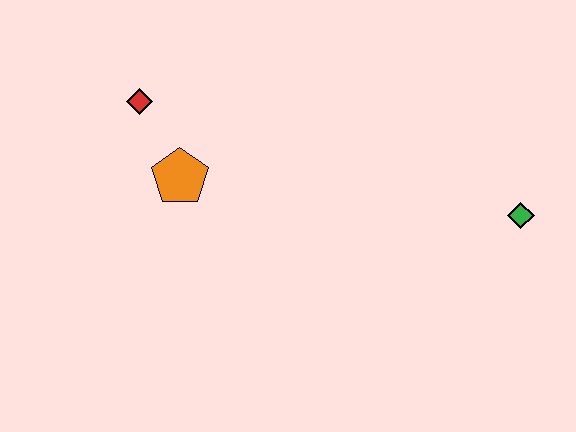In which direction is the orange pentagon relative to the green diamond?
The orange pentagon is to the left of the green diamond.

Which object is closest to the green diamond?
The orange pentagon is closest to the green diamond.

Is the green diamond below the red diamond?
Yes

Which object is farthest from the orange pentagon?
The green diamond is farthest from the orange pentagon.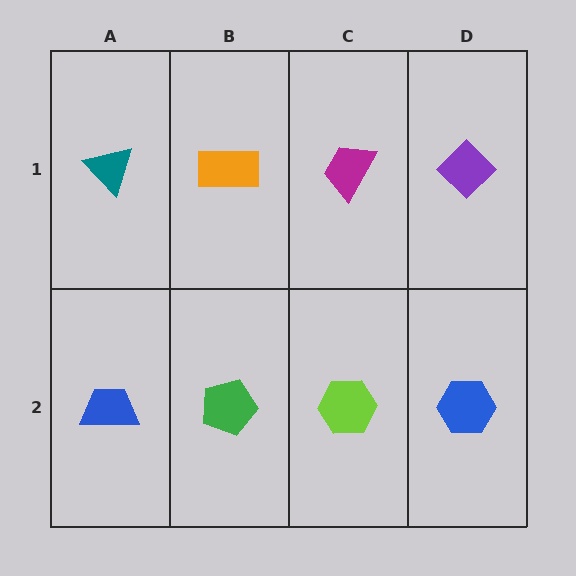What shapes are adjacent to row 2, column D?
A purple diamond (row 1, column D), a lime hexagon (row 2, column C).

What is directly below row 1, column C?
A lime hexagon.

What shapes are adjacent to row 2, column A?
A teal triangle (row 1, column A), a green pentagon (row 2, column B).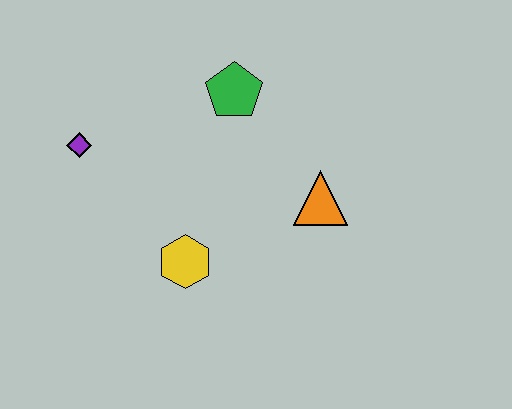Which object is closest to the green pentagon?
The orange triangle is closest to the green pentagon.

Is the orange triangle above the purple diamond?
No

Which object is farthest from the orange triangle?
The purple diamond is farthest from the orange triangle.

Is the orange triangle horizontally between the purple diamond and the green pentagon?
No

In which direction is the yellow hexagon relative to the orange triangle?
The yellow hexagon is to the left of the orange triangle.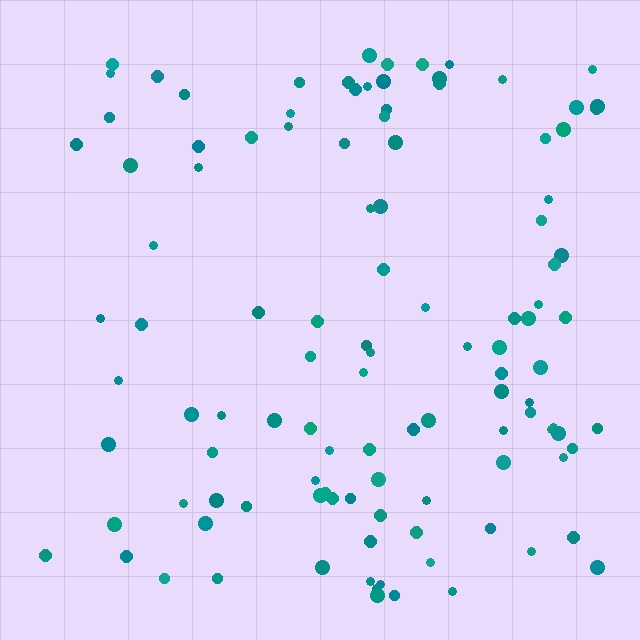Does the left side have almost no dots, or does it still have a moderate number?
Still a moderate number, just noticeably fewer than the right.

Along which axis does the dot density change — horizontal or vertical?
Horizontal.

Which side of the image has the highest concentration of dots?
The right.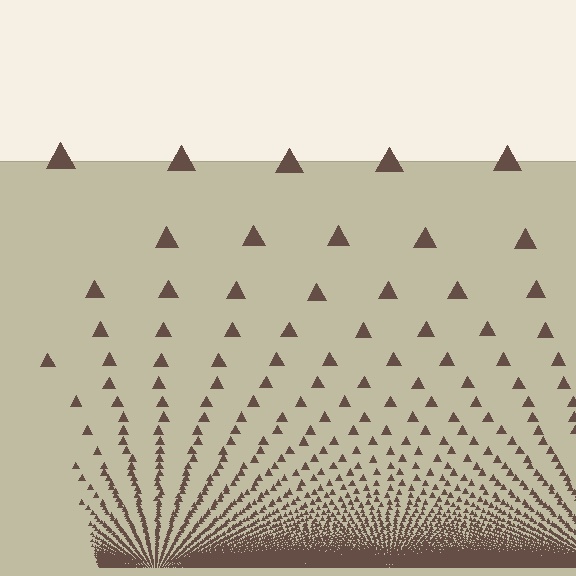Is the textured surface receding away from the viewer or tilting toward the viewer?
The surface appears to tilt toward the viewer. Texture elements get larger and sparser toward the top.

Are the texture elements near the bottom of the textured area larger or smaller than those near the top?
Smaller. The gradient is inverted — elements near the bottom are smaller and denser.